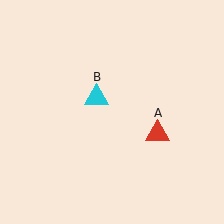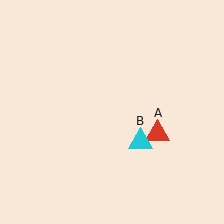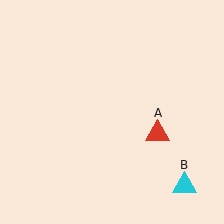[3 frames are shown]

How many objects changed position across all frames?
1 object changed position: cyan triangle (object B).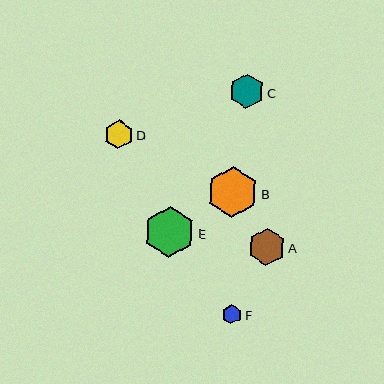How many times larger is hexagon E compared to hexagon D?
Hexagon E is approximately 1.8 times the size of hexagon D.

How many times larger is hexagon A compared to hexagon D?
Hexagon A is approximately 1.3 times the size of hexagon D.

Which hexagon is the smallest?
Hexagon F is the smallest with a size of approximately 19 pixels.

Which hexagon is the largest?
Hexagon E is the largest with a size of approximately 51 pixels.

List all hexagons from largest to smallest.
From largest to smallest: E, B, A, C, D, F.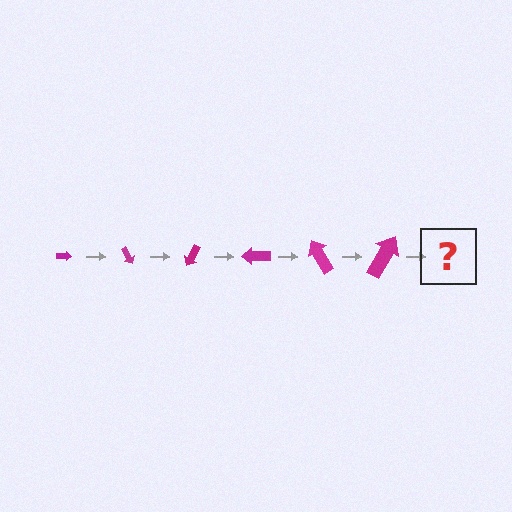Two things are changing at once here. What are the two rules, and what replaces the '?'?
The two rules are that the arrow grows larger each step and it rotates 60 degrees each step. The '?' should be an arrow, larger than the previous one and rotated 360 degrees from the start.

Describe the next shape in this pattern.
It should be an arrow, larger than the previous one and rotated 360 degrees from the start.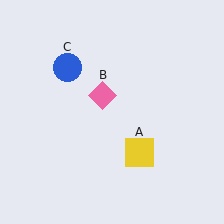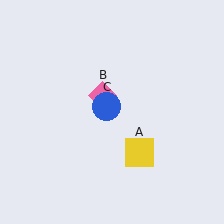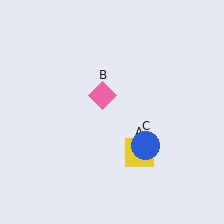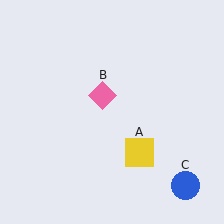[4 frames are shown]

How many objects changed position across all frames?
1 object changed position: blue circle (object C).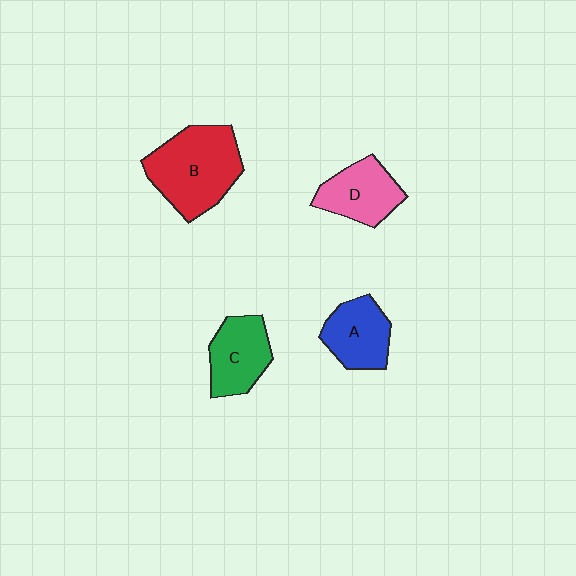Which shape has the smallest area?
Shape A (blue).